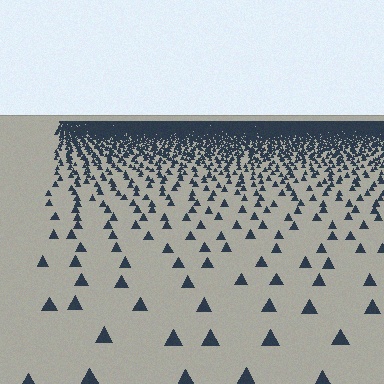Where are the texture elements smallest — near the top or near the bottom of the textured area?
Near the top.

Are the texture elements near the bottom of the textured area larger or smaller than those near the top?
Larger. Near the bottom, elements are closer to the viewer and appear at a bigger on-screen size.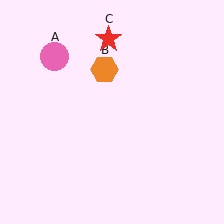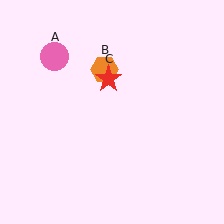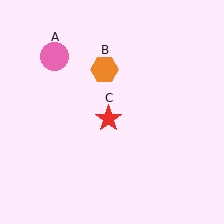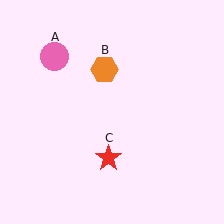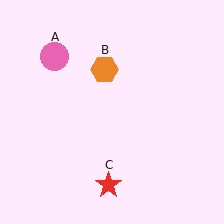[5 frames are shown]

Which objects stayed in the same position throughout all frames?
Pink circle (object A) and orange hexagon (object B) remained stationary.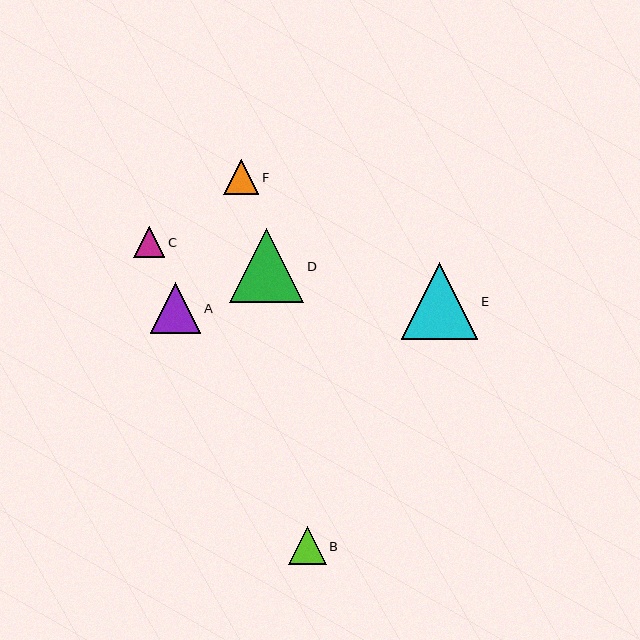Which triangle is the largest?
Triangle E is the largest with a size of approximately 76 pixels.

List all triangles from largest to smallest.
From largest to smallest: E, D, A, B, F, C.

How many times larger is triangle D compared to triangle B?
Triangle D is approximately 1.9 times the size of triangle B.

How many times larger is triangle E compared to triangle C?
Triangle E is approximately 2.5 times the size of triangle C.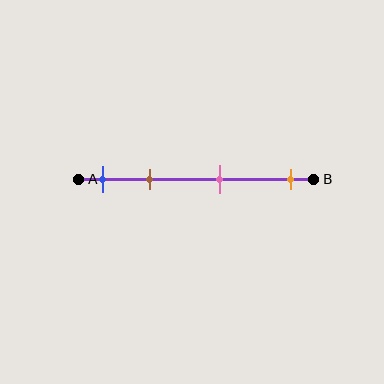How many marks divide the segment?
There are 4 marks dividing the segment.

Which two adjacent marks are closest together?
The blue and brown marks are the closest adjacent pair.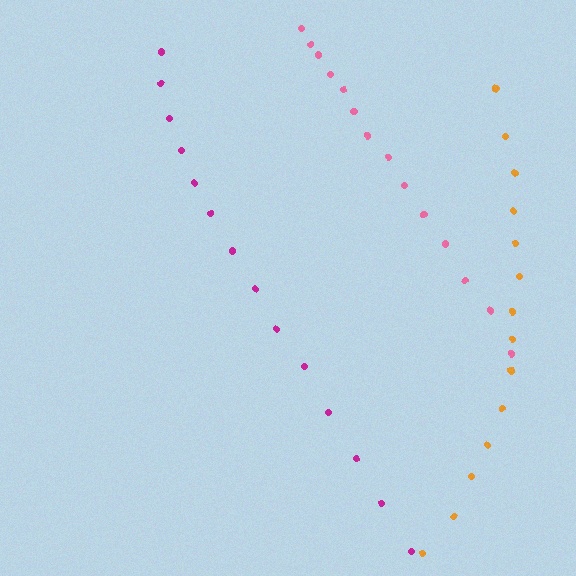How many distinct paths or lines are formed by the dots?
There are 3 distinct paths.